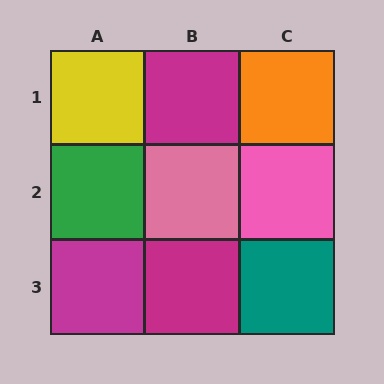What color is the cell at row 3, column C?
Teal.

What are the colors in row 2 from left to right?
Green, pink, pink.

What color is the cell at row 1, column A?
Yellow.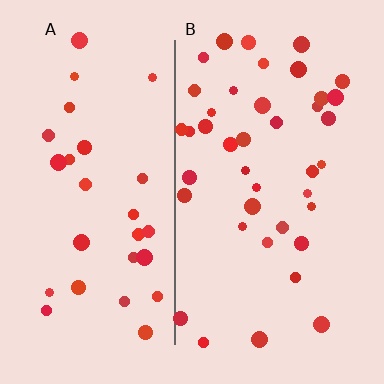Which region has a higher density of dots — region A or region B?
B (the right).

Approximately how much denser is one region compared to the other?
Approximately 1.4× — region B over region A.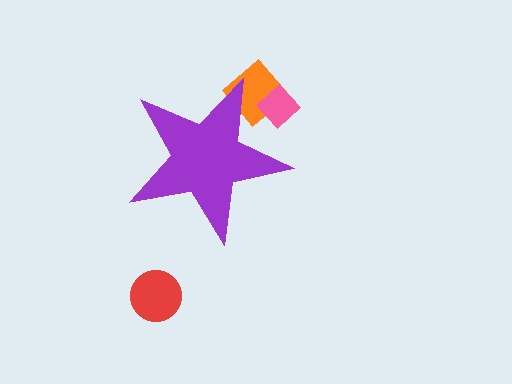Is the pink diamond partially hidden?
Yes, the pink diamond is partially hidden behind the purple star.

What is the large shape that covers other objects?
A purple star.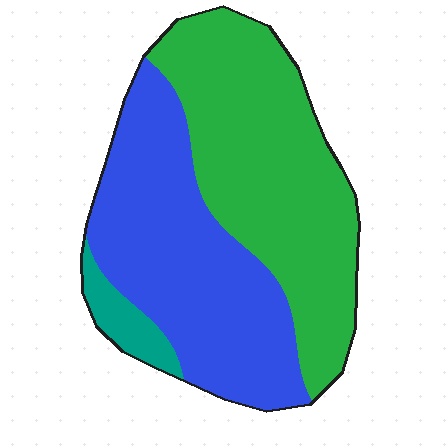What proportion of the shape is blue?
Blue covers 45% of the shape.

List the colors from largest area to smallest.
From largest to smallest: green, blue, teal.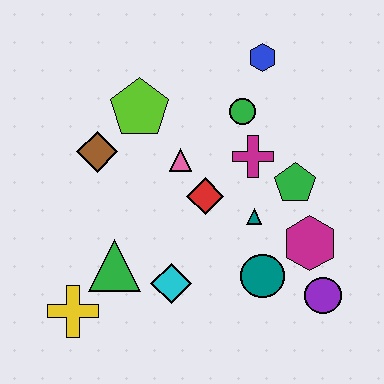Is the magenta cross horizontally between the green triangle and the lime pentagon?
No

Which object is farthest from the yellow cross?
The blue hexagon is farthest from the yellow cross.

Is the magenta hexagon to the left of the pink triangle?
No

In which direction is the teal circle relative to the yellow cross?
The teal circle is to the right of the yellow cross.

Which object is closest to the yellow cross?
The green triangle is closest to the yellow cross.